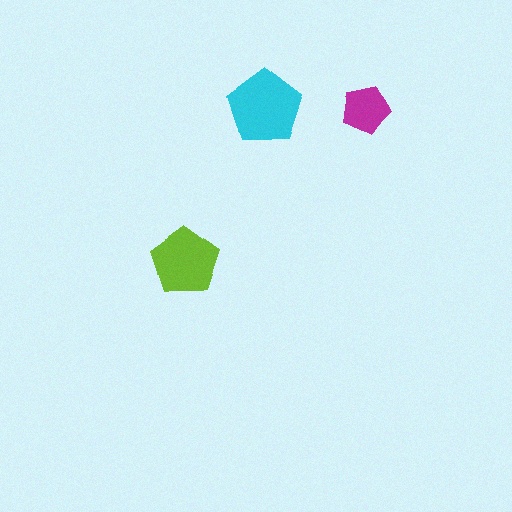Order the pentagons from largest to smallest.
the cyan one, the lime one, the magenta one.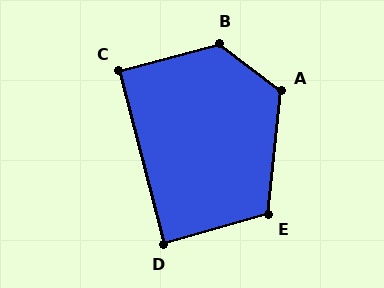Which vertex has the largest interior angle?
B, at approximately 128 degrees.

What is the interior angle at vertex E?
Approximately 112 degrees (obtuse).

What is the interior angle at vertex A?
Approximately 121 degrees (obtuse).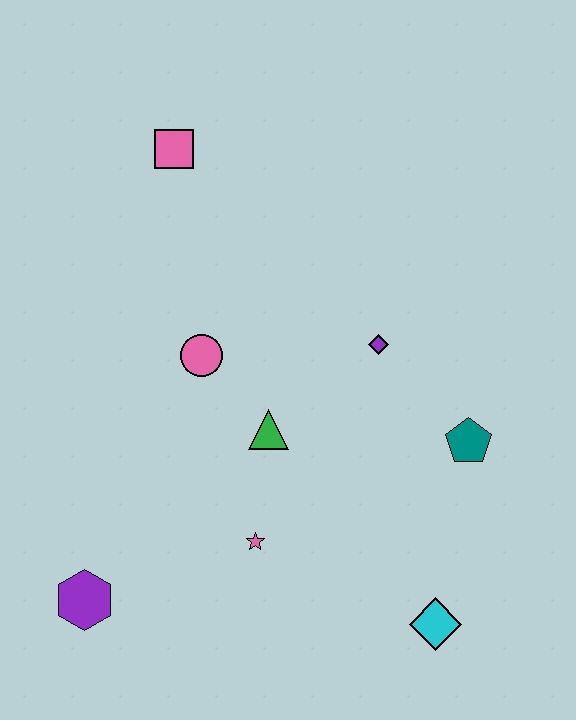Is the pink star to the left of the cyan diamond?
Yes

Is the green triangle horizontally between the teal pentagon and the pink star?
Yes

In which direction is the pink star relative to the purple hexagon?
The pink star is to the right of the purple hexagon.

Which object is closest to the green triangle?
The pink circle is closest to the green triangle.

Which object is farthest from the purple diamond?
The purple hexagon is farthest from the purple diamond.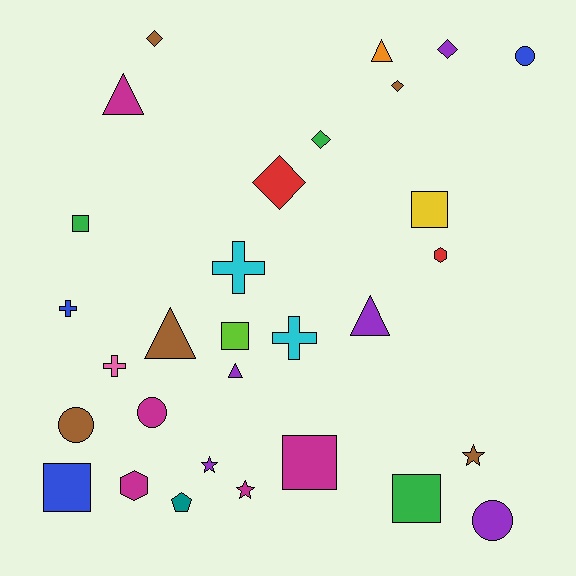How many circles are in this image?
There are 4 circles.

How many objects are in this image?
There are 30 objects.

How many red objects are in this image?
There are 2 red objects.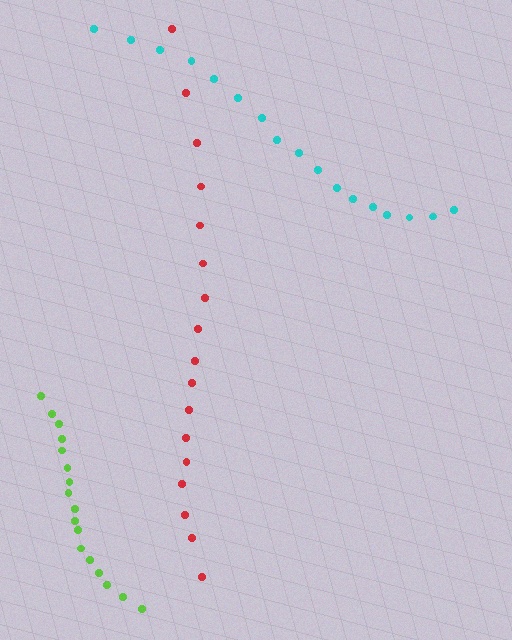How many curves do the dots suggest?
There are 3 distinct paths.